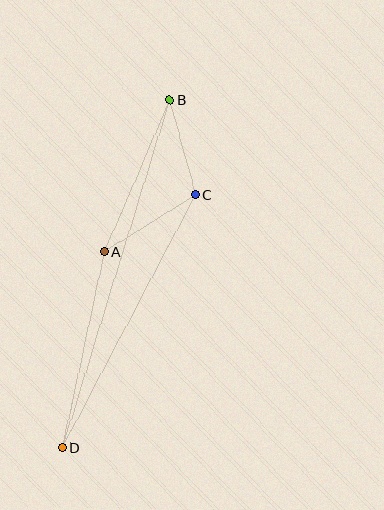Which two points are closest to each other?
Points B and C are closest to each other.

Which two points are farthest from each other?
Points B and D are farthest from each other.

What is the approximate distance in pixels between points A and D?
The distance between A and D is approximately 200 pixels.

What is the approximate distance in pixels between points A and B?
The distance between A and B is approximately 166 pixels.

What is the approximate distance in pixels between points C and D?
The distance between C and D is approximately 286 pixels.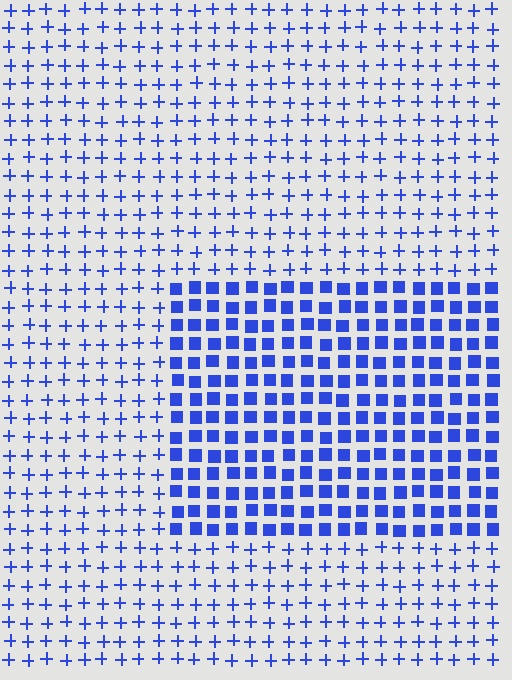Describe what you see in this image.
The image is filled with small blue elements arranged in a uniform grid. A rectangle-shaped region contains squares, while the surrounding area contains plus signs. The boundary is defined purely by the change in element shape.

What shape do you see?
I see a rectangle.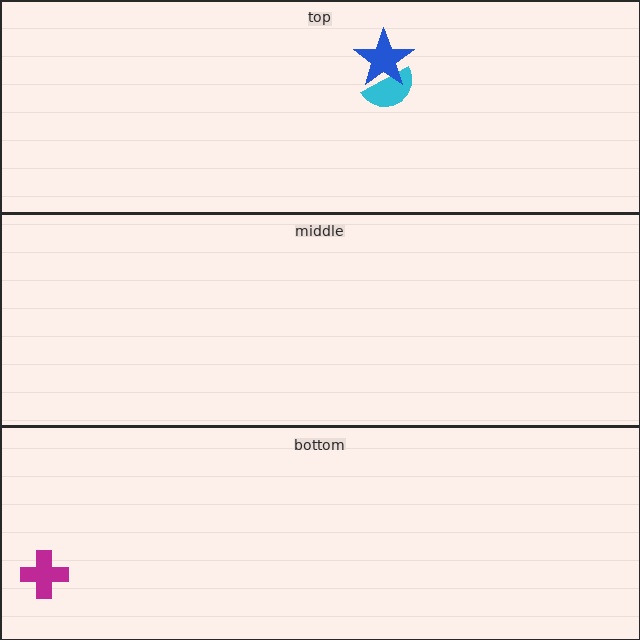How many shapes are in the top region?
2.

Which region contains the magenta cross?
The bottom region.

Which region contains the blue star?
The top region.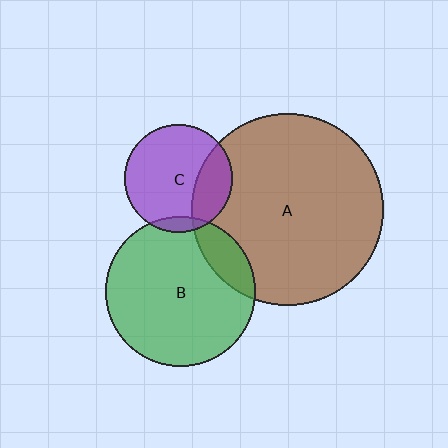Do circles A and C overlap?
Yes.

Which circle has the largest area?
Circle A (brown).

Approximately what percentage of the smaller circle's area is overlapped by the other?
Approximately 25%.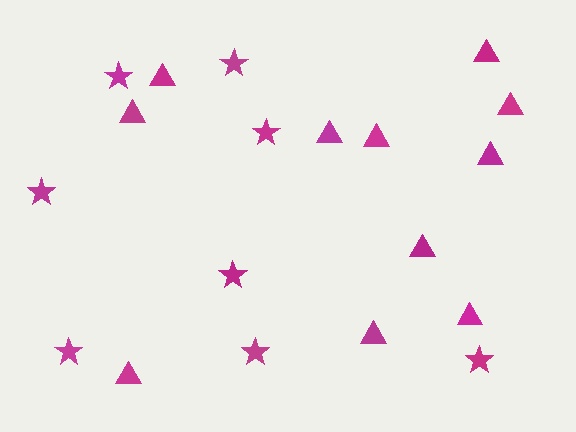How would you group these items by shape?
There are 2 groups: one group of triangles (11) and one group of stars (8).